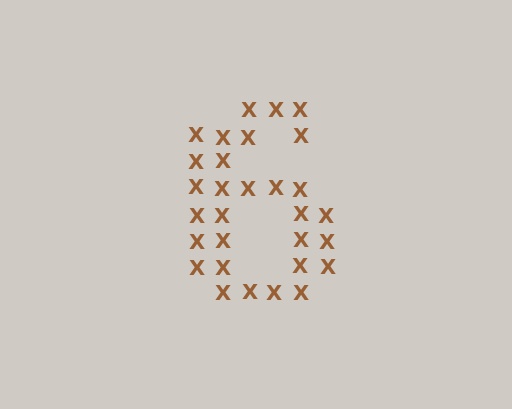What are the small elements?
The small elements are letter X's.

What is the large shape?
The large shape is the digit 6.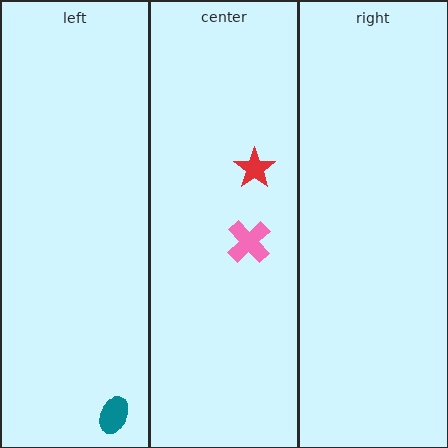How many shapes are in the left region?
1.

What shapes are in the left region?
The teal ellipse.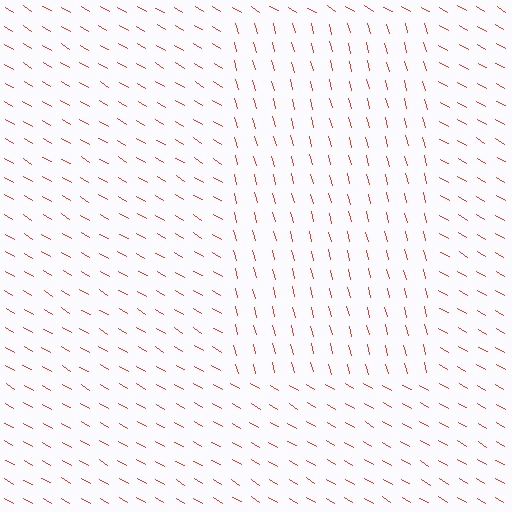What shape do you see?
I see a rectangle.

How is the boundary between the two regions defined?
The boundary is defined purely by a change in line orientation (approximately 45 degrees difference). All lines are the same color and thickness.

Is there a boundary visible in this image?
Yes, there is a texture boundary formed by a change in line orientation.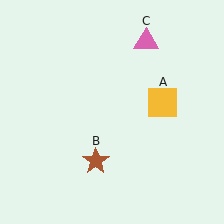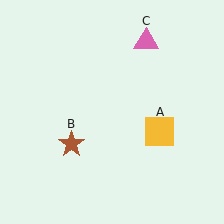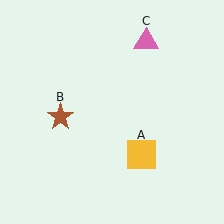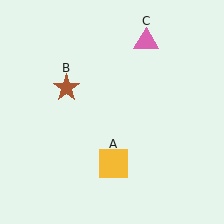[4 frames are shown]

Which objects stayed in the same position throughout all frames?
Pink triangle (object C) remained stationary.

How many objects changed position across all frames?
2 objects changed position: yellow square (object A), brown star (object B).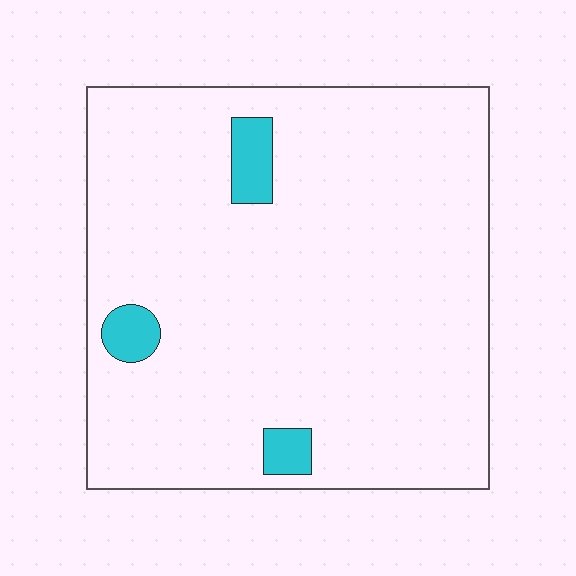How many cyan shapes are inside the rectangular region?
3.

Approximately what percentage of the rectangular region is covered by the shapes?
Approximately 5%.